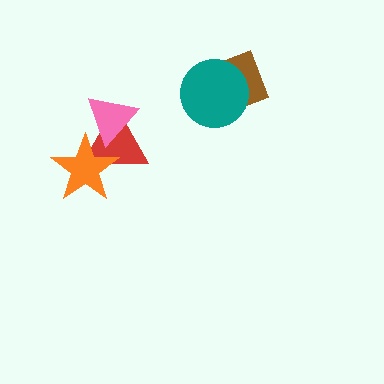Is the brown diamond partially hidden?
Yes, it is partially covered by another shape.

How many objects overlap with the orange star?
2 objects overlap with the orange star.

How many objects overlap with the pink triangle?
2 objects overlap with the pink triangle.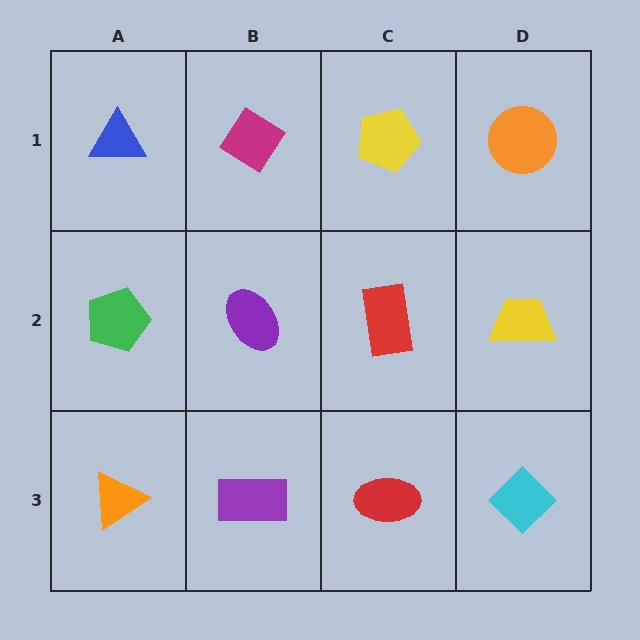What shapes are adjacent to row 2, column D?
An orange circle (row 1, column D), a cyan diamond (row 3, column D), a red rectangle (row 2, column C).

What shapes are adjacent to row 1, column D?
A yellow trapezoid (row 2, column D), a yellow pentagon (row 1, column C).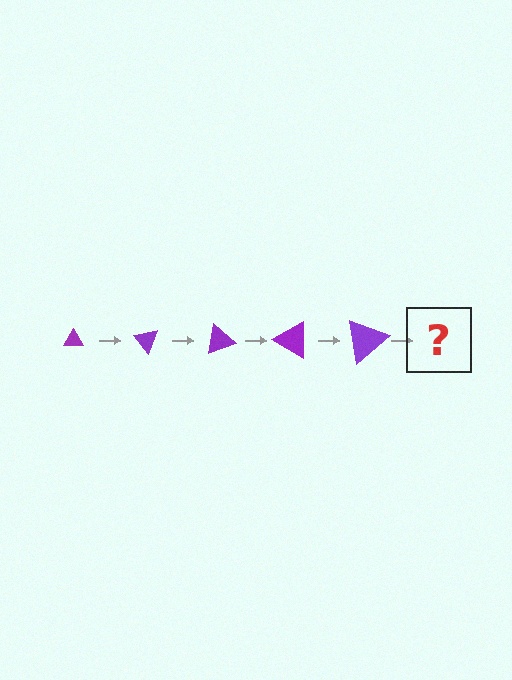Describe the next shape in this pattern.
It should be a triangle, larger than the previous one and rotated 250 degrees from the start.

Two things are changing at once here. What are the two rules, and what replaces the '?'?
The two rules are that the triangle grows larger each step and it rotates 50 degrees each step. The '?' should be a triangle, larger than the previous one and rotated 250 degrees from the start.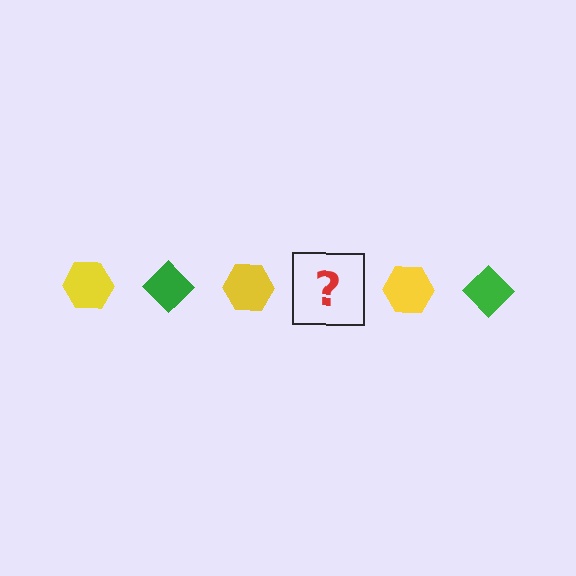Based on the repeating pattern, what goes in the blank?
The blank should be a green diamond.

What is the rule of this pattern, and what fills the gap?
The rule is that the pattern alternates between yellow hexagon and green diamond. The gap should be filled with a green diamond.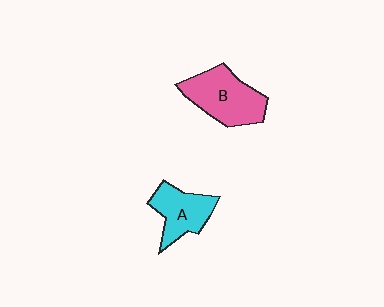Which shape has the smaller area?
Shape A (cyan).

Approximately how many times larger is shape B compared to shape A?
Approximately 1.3 times.